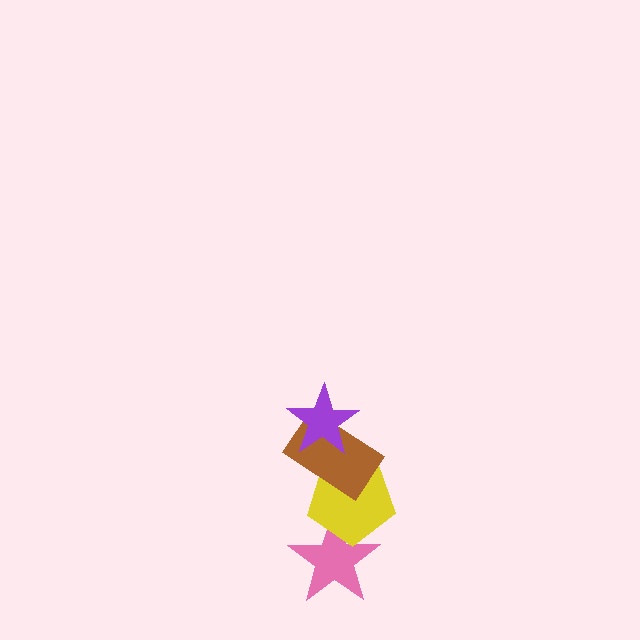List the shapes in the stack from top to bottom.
From top to bottom: the purple star, the brown rectangle, the yellow pentagon, the pink star.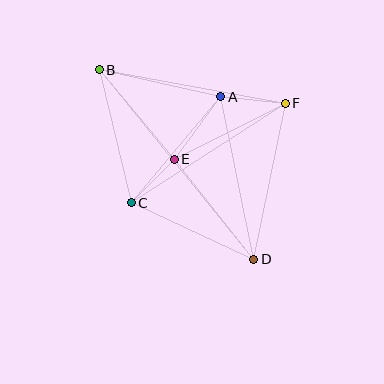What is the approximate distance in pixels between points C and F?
The distance between C and F is approximately 183 pixels.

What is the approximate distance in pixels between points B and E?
The distance between B and E is approximately 116 pixels.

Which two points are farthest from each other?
Points B and D are farthest from each other.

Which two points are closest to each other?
Points C and E are closest to each other.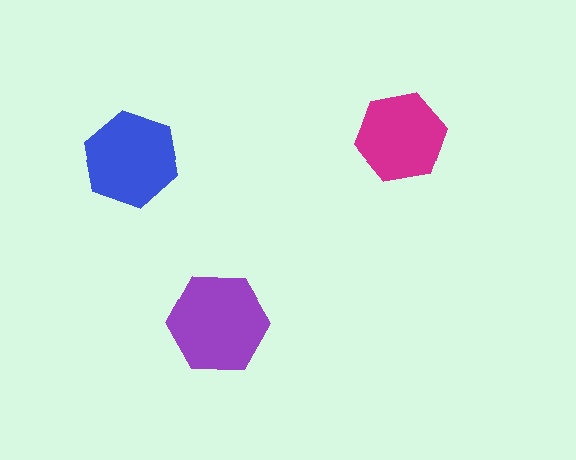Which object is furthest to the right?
The magenta hexagon is rightmost.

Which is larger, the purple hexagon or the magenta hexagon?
The purple one.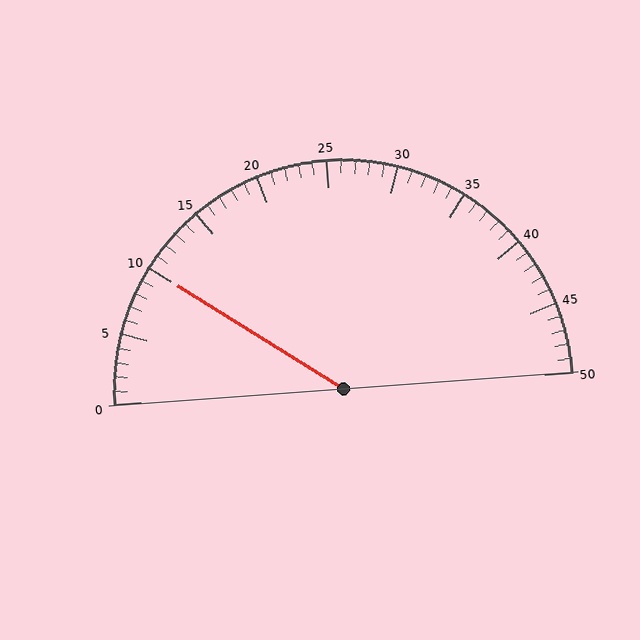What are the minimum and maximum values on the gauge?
The gauge ranges from 0 to 50.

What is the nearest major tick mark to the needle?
The nearest major tick mark is 10.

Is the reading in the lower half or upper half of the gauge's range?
The reading is in the lower half of the range (0 to 50).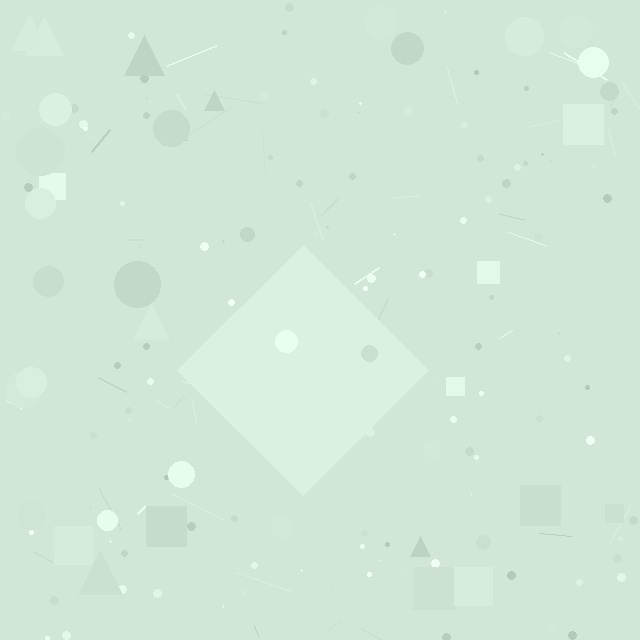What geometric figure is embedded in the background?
A diamond is embedded in the background.